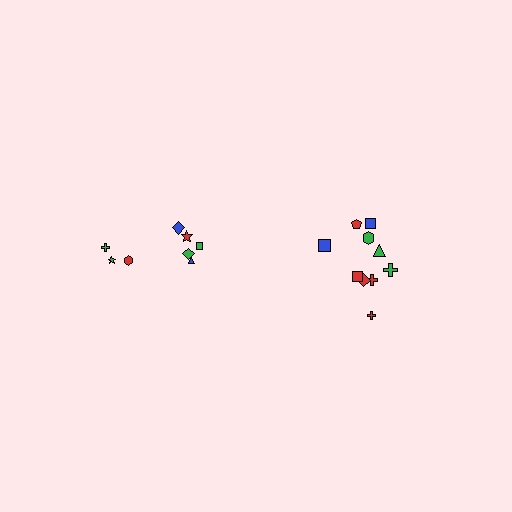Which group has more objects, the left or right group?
The right group.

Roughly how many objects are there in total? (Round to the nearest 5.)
Roughly 20 objects in total.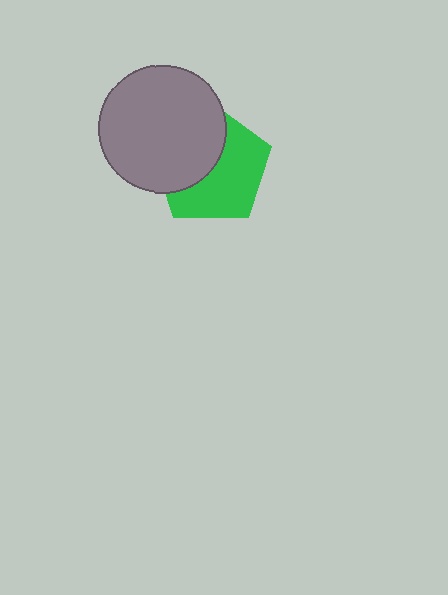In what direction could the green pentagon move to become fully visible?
The green pentagon could move toward the lower-right. That would shift it out from behind the gray circle entirely.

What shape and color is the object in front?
The object in front is a gray circle.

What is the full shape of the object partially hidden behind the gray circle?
The partially hidden object is a green pentagon.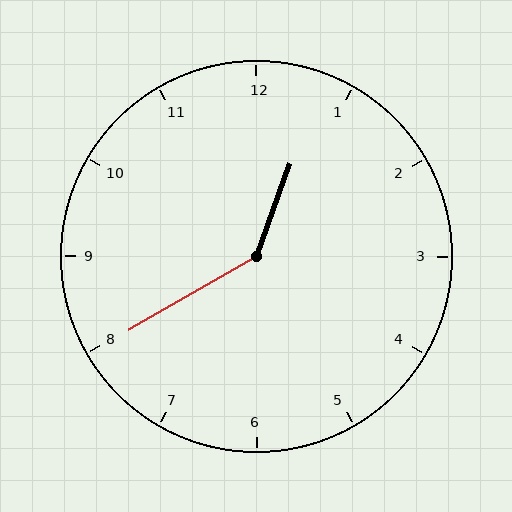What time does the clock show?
12:40.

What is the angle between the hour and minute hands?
Approximately 140 degrees.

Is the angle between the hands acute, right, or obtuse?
It is obtuse.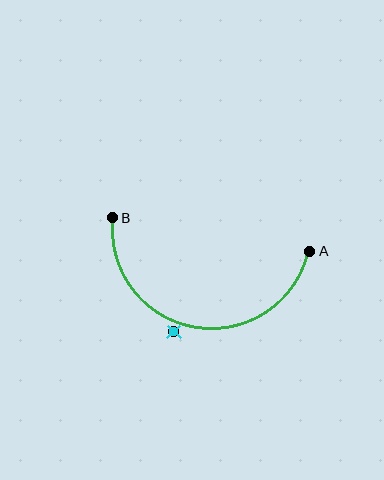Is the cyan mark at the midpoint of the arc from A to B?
No — the cyan mark does not lie on the arc at all. It sits slightly outside the curve.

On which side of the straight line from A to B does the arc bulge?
The arc bulges below the straight line connecting A and B.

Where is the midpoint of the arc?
The arc midpoint is the point on the curve farthest from the straight line joining A and B. It sits below that line.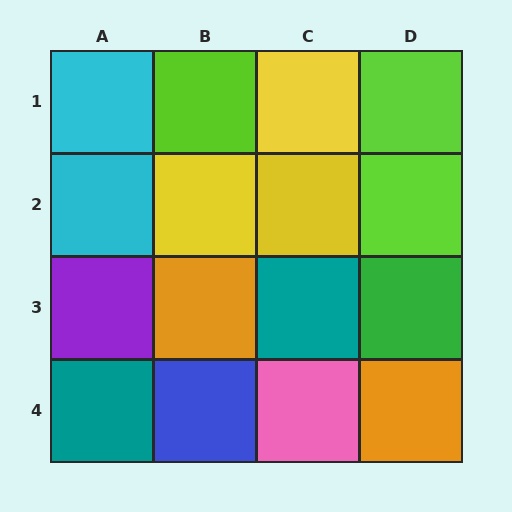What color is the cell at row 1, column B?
Lime.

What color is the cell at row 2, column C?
Yellow.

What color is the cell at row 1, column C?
Yellow.